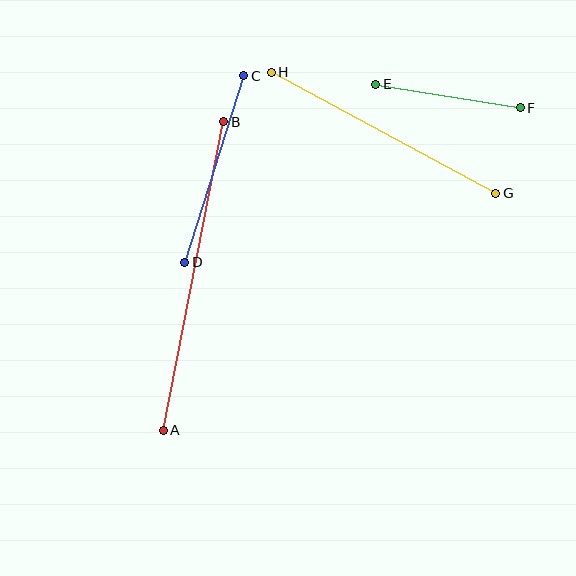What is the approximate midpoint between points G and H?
The midpoint is at approximately (383, 133) pixels.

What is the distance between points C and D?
The distance is approximately 195 pixels.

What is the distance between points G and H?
The distance is approximately 255 pixels.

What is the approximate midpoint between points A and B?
The midpoint is at approximately (194, 276) pixels.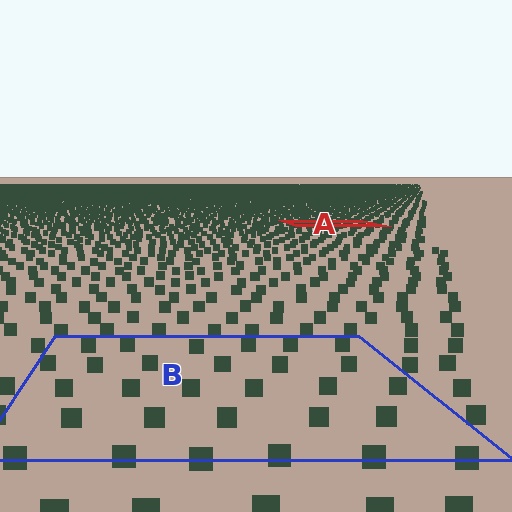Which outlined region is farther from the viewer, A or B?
Region A is farther from the viewer — the texture elements inside it appear smaller and more densely packed.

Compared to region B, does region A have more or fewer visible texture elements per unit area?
Region A has more texture elements per unit area — they are packed more densely because it is farther away.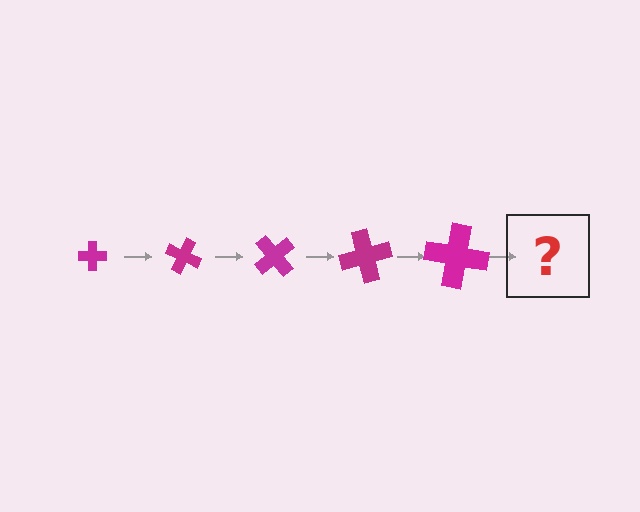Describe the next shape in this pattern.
It should be a cross, larger than the previous one and rotated 125 degrees from the start.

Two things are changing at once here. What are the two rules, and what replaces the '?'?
The two rules are that the cross grows larger each step and it rotates 25 degrees each step. The '?' should be a cross, larger than the previous one and rotated 125 degrees from the start.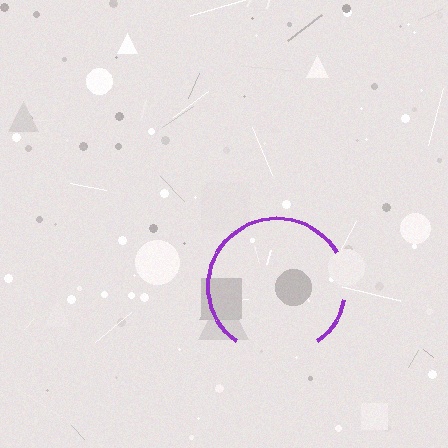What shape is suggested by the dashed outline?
The dashed outline suggests a circle.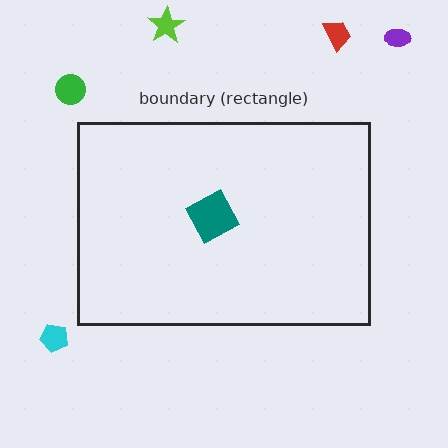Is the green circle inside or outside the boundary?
Outside.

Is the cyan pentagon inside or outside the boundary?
Outside.